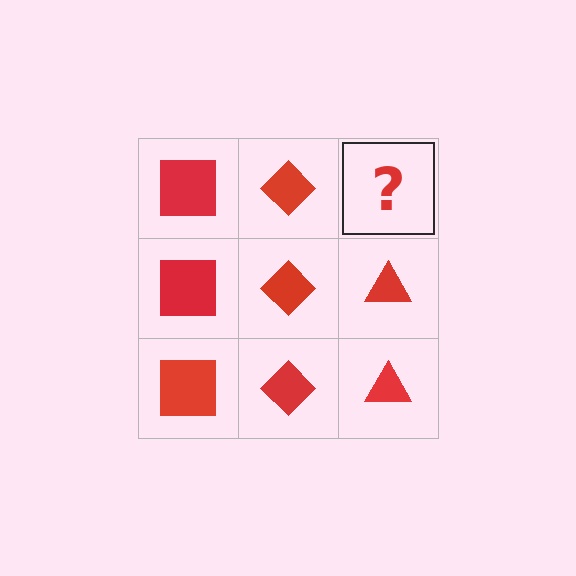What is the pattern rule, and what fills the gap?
The rule is that each column has a consistent shape. The gap should be filled with a red triangle.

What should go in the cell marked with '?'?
The missing cell should contain a red triangle.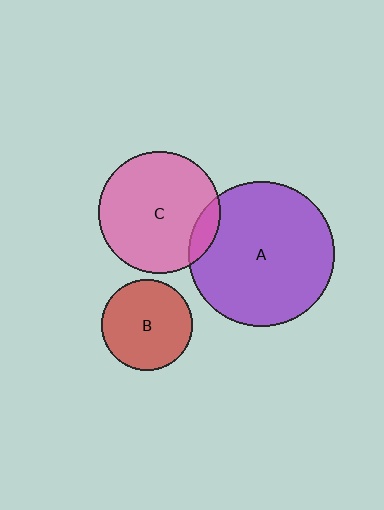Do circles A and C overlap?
Yes.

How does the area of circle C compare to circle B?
Approximately 1.8 times.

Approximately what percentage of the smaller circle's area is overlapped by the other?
Approximately 10%.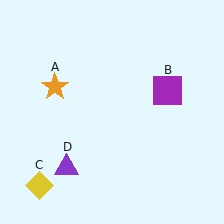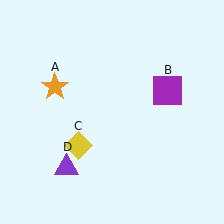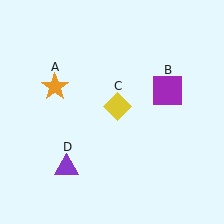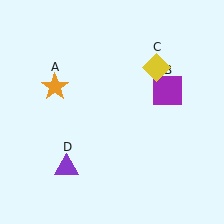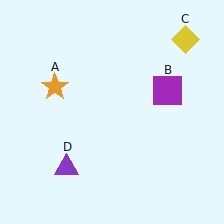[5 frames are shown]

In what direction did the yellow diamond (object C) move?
The yellow diamond (object C) moved up and to the right.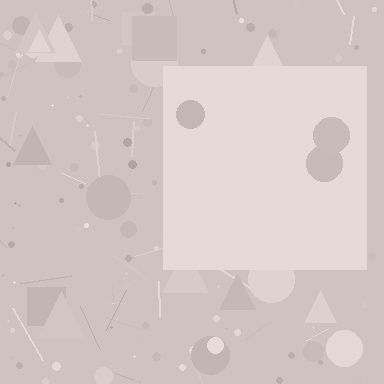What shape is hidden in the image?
A square is hidden in the image.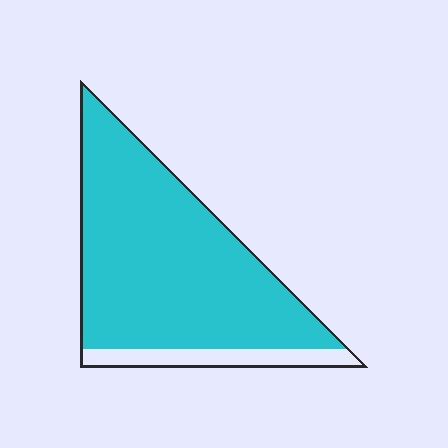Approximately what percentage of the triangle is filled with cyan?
Approximately 85%.